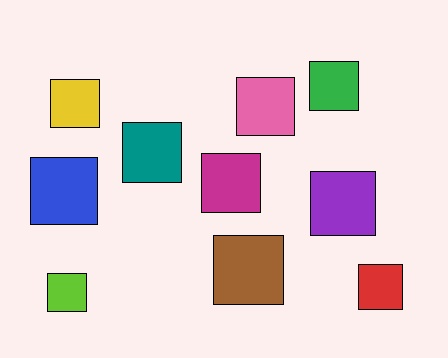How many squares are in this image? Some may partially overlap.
There are 10 squares.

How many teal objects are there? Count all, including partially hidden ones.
There is 1 teal object.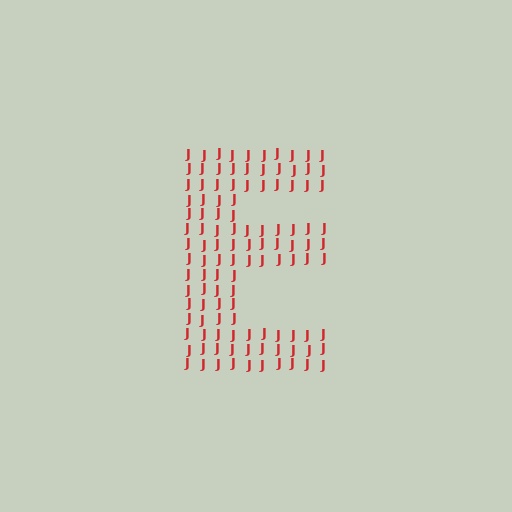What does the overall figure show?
The overall figure shows the letter E.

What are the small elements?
The small elements are letter J's.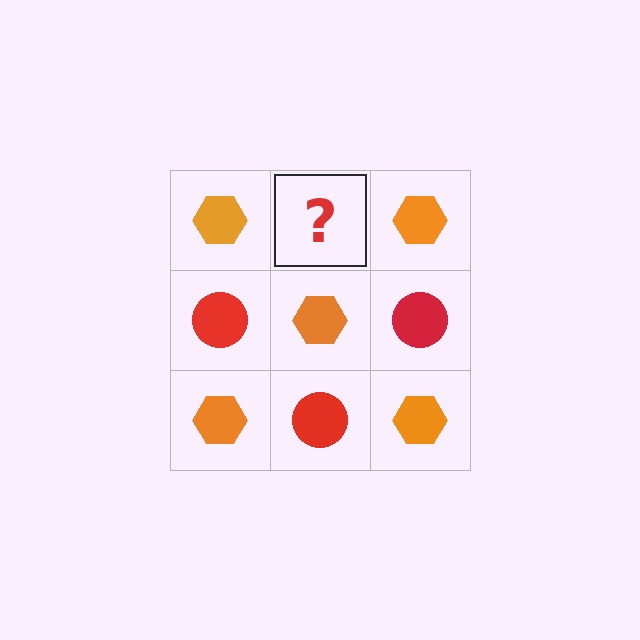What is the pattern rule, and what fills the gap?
The rule is that it alternates orange hexagon and red circle in a checkerboard pattern. The gap should be filled with a red circle.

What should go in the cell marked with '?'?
The missing cell should contain a red circle.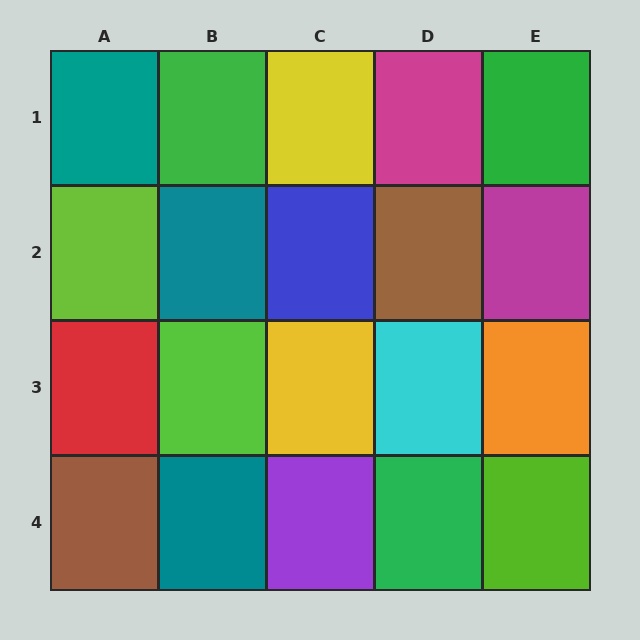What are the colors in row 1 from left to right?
Teal, green, yellow, magenta, green.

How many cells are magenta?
2 cells are magenta.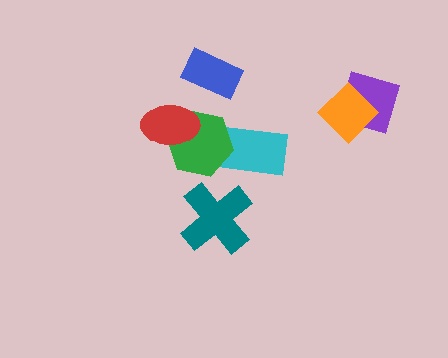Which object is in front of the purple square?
The orange diamond is in front of the purple square.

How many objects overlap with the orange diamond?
1 object overlaps with the orange diamond.